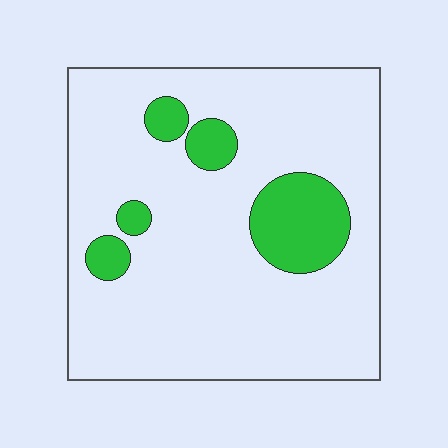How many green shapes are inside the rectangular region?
5.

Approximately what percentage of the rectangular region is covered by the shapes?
Approximately 15%.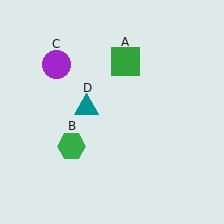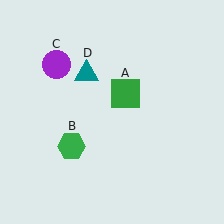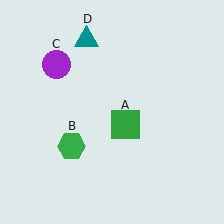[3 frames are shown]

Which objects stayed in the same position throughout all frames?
Green hexagon (object B) and purple circle (object C) remained stationary.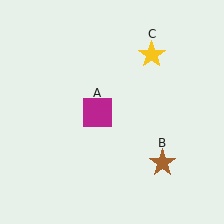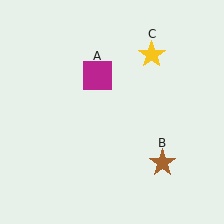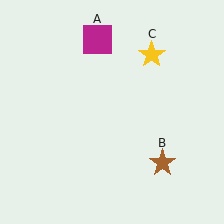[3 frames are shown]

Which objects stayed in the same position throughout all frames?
Brown star (object B) and yellow star (object C) remained stationary.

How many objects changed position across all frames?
1 object changed position: magenta square (object A).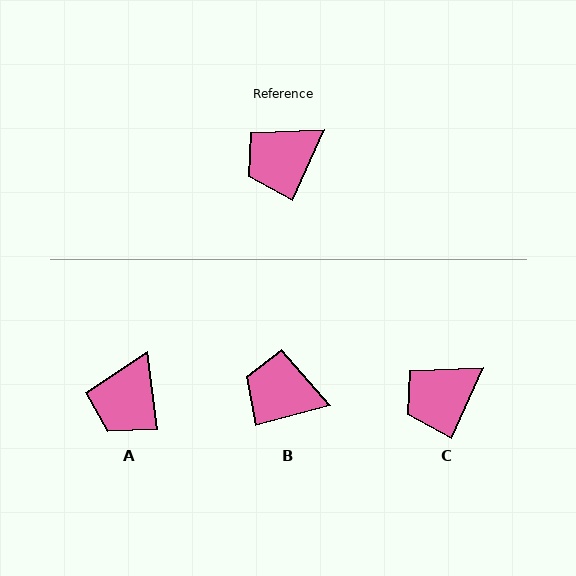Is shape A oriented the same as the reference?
No, it is off by about 31 degrees.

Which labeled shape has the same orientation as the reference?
C.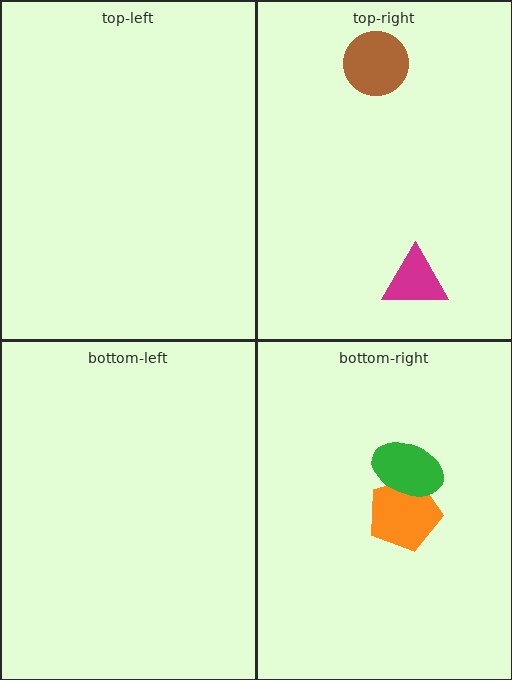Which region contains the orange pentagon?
The bottom-right region.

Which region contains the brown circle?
The top-right region.